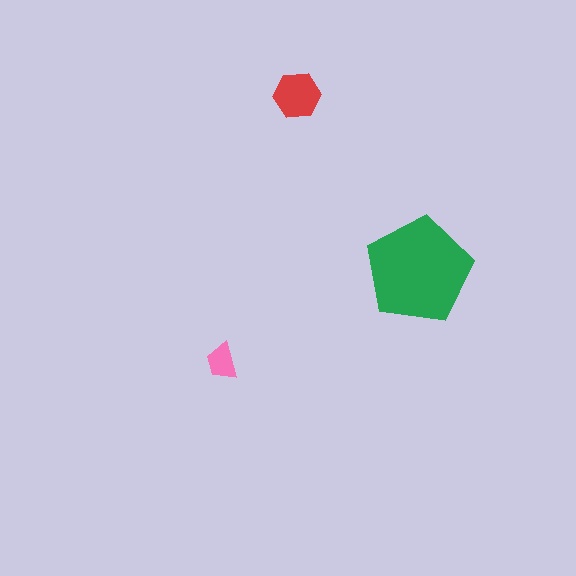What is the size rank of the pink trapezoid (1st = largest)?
3rd.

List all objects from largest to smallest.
The green pentagon, the red hexagon, the pink trapezoid.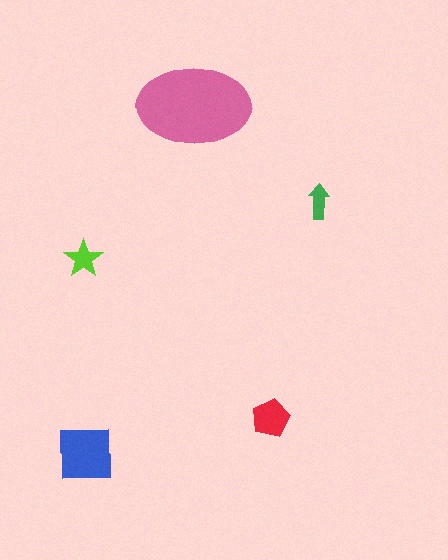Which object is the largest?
The pink ellipse.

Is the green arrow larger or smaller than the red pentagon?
Smaller.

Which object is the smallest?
The green arrow.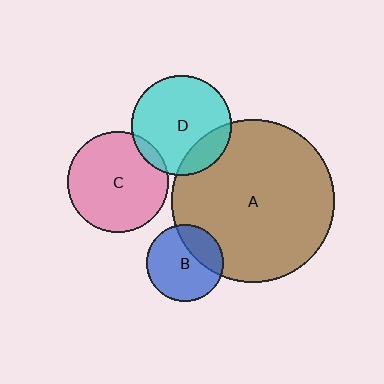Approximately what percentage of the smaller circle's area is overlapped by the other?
Approximately 5%.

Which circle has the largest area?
Circle A (brown).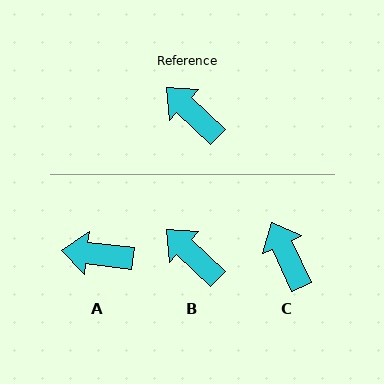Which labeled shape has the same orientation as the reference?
B.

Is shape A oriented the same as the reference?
No, it is off by about 37 degrees.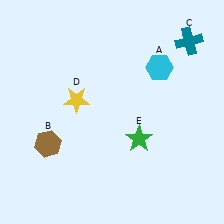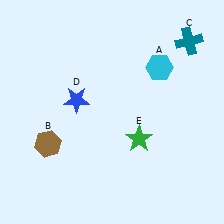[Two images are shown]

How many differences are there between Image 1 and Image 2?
There is 1 difference between the two images.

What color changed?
The star (D) changed from yellow in Image 1 to blue in Image 2.